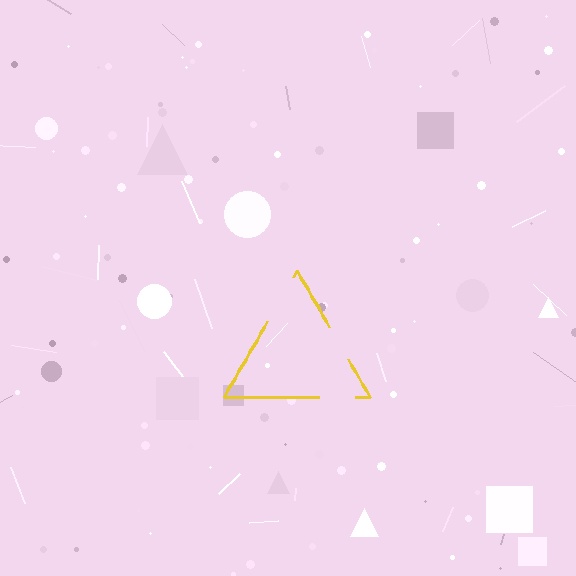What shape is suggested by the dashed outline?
The dashed outline suggests a triangle.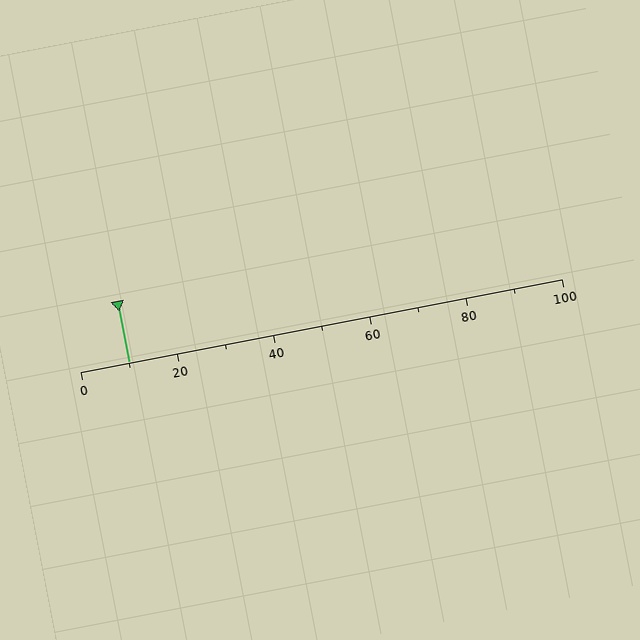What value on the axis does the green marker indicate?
The marker indicates approximately 10.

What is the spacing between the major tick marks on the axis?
The major ticks are spaced 20 apart.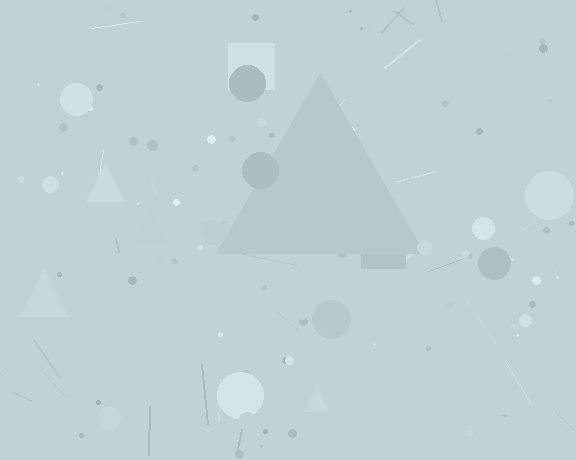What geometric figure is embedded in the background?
A triangle is embedded in the background.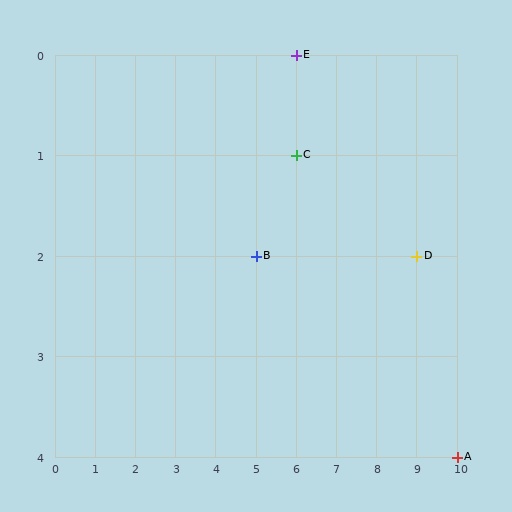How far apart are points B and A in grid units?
Points B and A are 5 columns and 2 rows apart (about 5.4 grid units diagonally).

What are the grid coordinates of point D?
Point D is at grid coordinates (9, 2).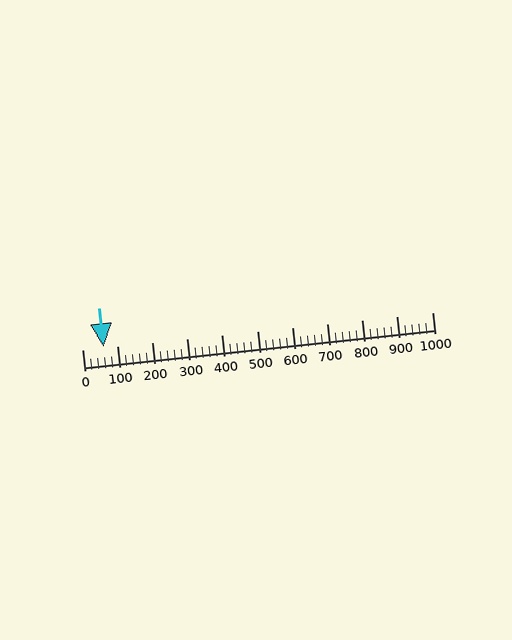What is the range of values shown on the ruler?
The ruler shows values from 0 to 1000.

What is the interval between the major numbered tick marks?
The major tick marks are spaced 100 units apart.